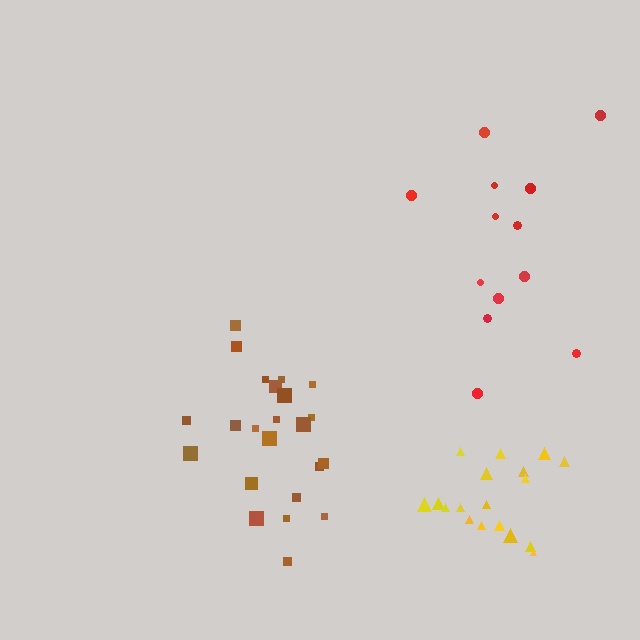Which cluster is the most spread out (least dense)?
Red.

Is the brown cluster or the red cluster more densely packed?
Brown.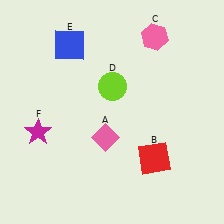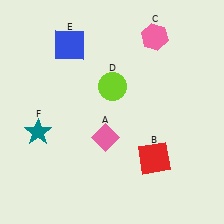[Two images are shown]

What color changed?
The star (F) changed from magenta in Image 1 to teal in Image 2.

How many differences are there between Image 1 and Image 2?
There is 1 difference between the two images.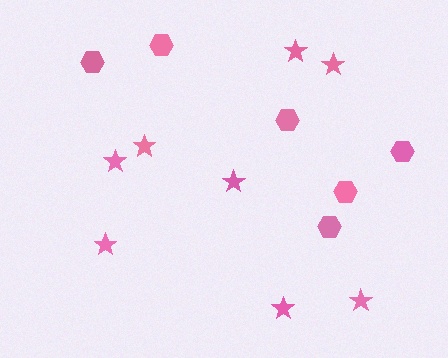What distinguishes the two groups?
There are 2 groups: one group of hexagons (6) and one group of stars (8).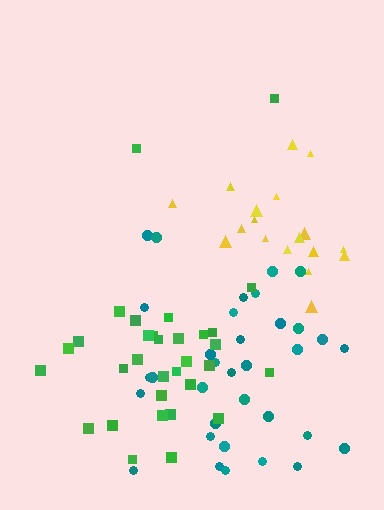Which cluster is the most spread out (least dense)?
Green.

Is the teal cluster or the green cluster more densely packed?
Teal.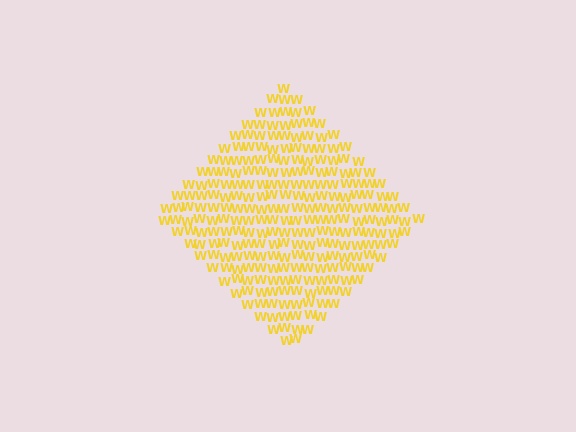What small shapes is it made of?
It is made of small letter W's.